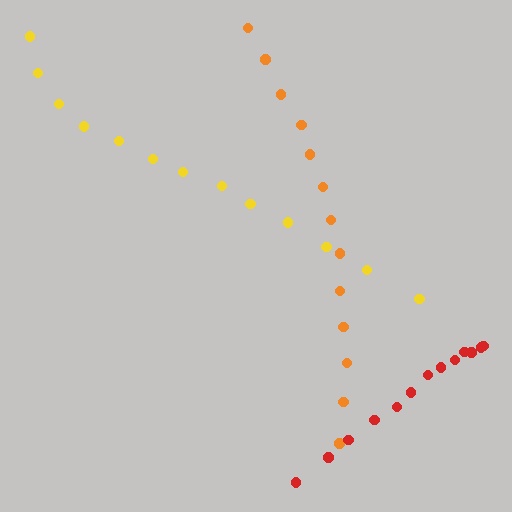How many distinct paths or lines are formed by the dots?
There are 3 distinct paths.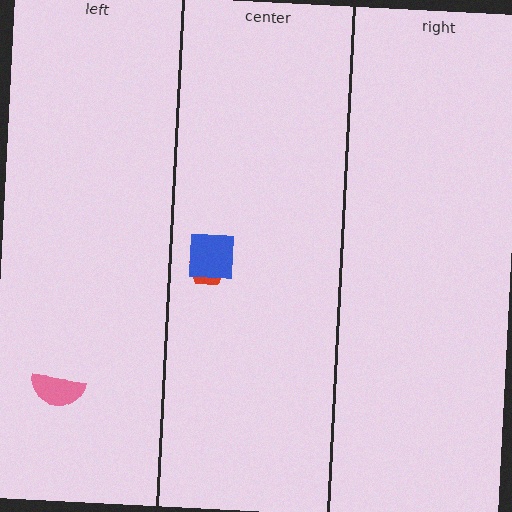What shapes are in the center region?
The red pentagon, the blue square.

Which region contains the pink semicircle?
The left region.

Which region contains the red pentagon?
The center region.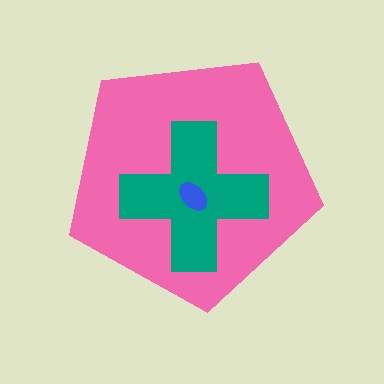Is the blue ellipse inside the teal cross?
Yes.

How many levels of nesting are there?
3.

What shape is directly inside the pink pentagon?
The teal cross.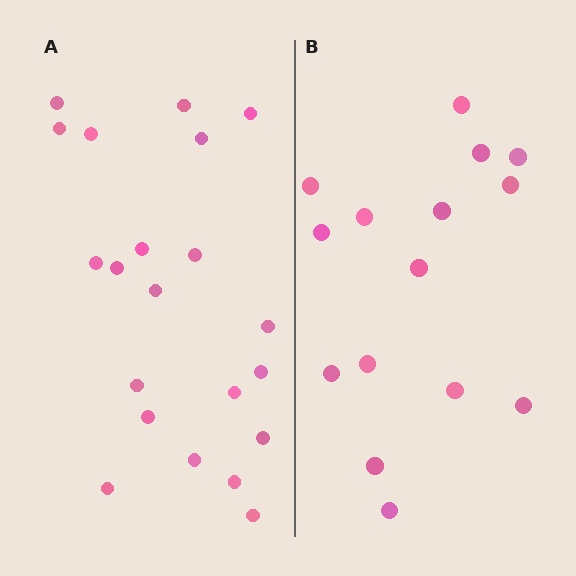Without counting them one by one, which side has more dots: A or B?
Region A (the left region) has more dots.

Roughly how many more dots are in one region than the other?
Region A has about 6 more dots than region B.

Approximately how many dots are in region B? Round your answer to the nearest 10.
About 20 dots. (The exact count is 15, which rounds to 20.)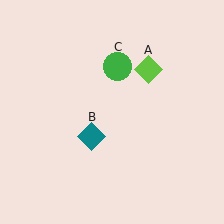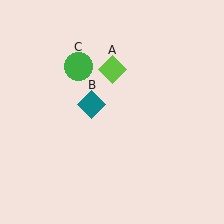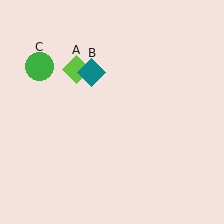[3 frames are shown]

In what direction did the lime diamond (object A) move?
The lime diamond (object A) moved left.